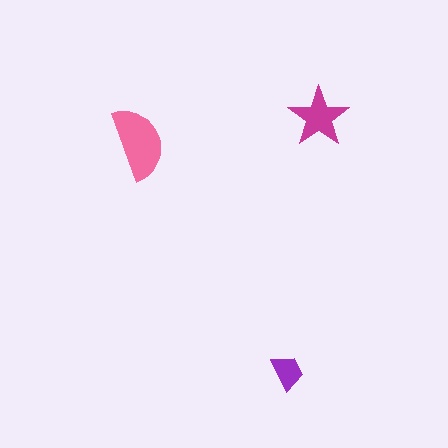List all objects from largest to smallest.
The pink semicircle, the magenta star, the purple trapezoid.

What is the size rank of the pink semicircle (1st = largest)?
1st.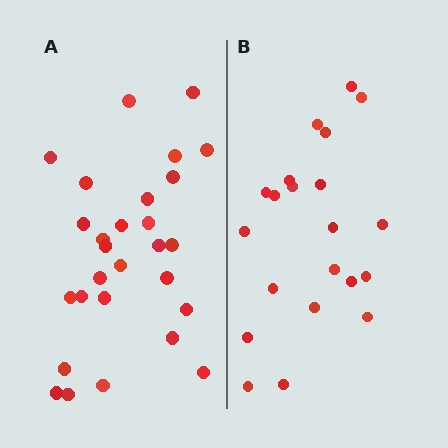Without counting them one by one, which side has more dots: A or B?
Region A (the left region) has more dots.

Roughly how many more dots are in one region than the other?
Region A has roughly 8 or so more dots than region B.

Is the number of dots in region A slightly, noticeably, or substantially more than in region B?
Region A has noticeably more, but not dramatically so. The ratio is roughly 1.3 to 1.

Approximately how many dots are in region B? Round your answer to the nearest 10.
About 20 dots. (The exact count is 21, which rounds to 20.)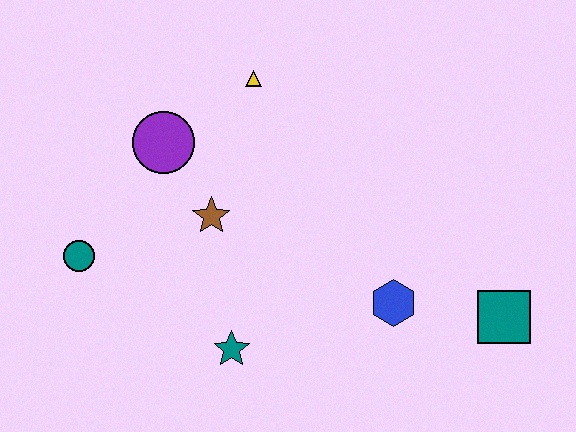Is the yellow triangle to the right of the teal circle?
Yes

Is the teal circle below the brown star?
Yes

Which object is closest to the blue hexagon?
The teal square is closest to the blue hexagon.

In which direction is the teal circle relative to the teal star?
The teal circle is to the left of the teal star.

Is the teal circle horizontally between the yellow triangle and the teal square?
No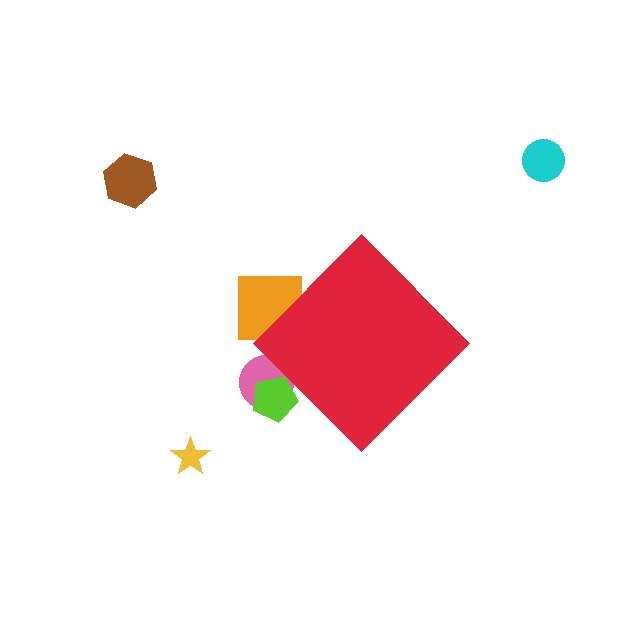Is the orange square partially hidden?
Yes, the orange square is partially hidden behind the red diamond.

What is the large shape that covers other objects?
A red diamond.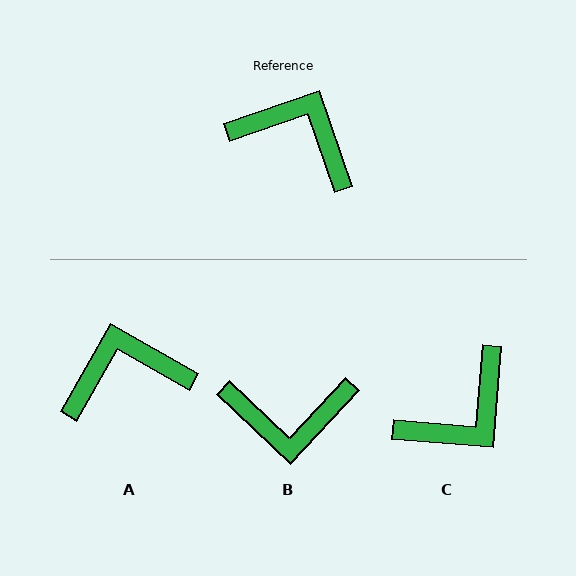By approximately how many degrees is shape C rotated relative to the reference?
Approximately 114 degrees clockwise.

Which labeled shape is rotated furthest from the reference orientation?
B, about 152 degrees away.